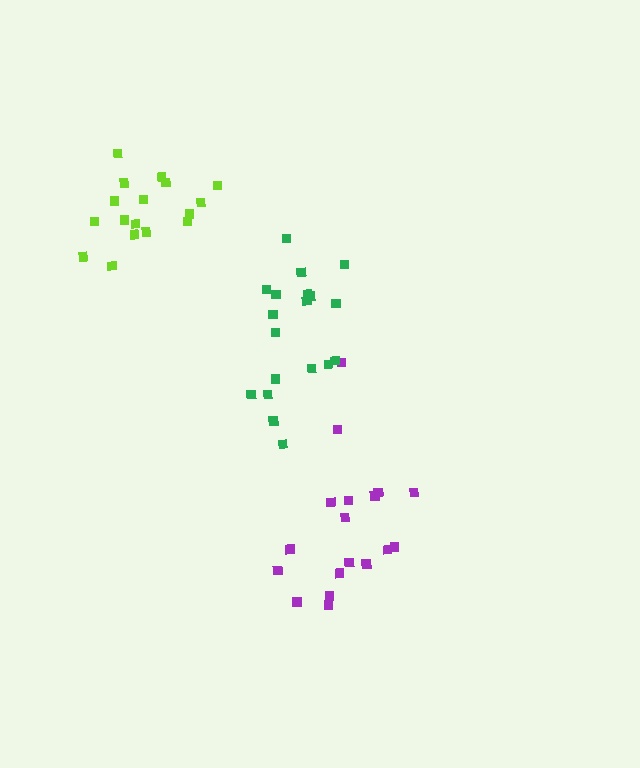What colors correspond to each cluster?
The clusters are colored: purple, green, lime.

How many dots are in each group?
Group 1: 18 dots, Group 2: 19 dots, Group 3: 17 dots (54 total).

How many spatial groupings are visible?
There are 3 spatial groupings.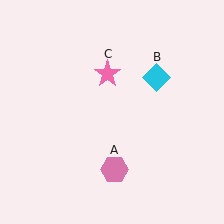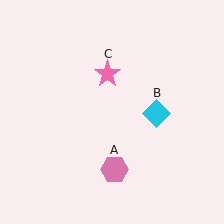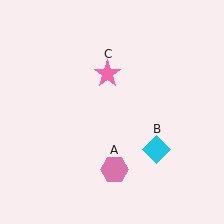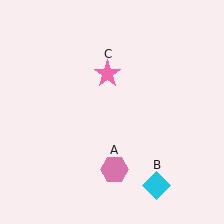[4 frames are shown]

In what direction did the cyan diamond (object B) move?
The cyan diamond (object B) moved down.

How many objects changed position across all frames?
1 object changed position: cyan diamond (object B).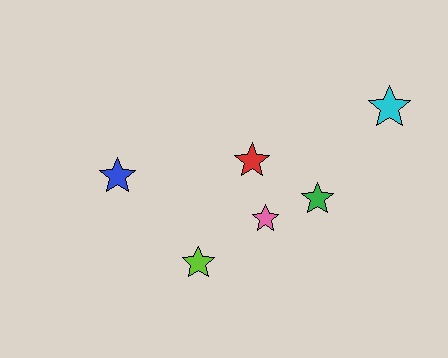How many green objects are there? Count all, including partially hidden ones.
There is 1 green object.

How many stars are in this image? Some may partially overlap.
There are 6 stars.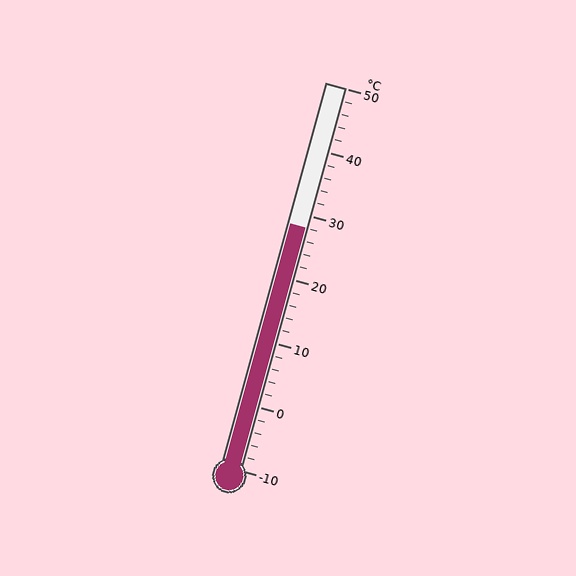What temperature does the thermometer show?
The thermometer shows approximately 28°C.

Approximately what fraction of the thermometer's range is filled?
The thermometer is filled to approximately 65% of its range.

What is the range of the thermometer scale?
The thermometer scale ranges from -10°C to 50°C.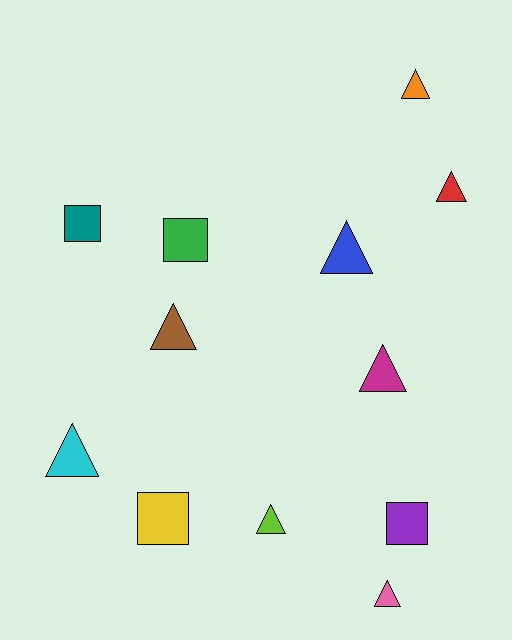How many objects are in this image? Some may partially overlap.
There are 12 objects.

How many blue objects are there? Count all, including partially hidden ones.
There is 1 blue object.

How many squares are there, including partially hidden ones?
There are 4 squares.